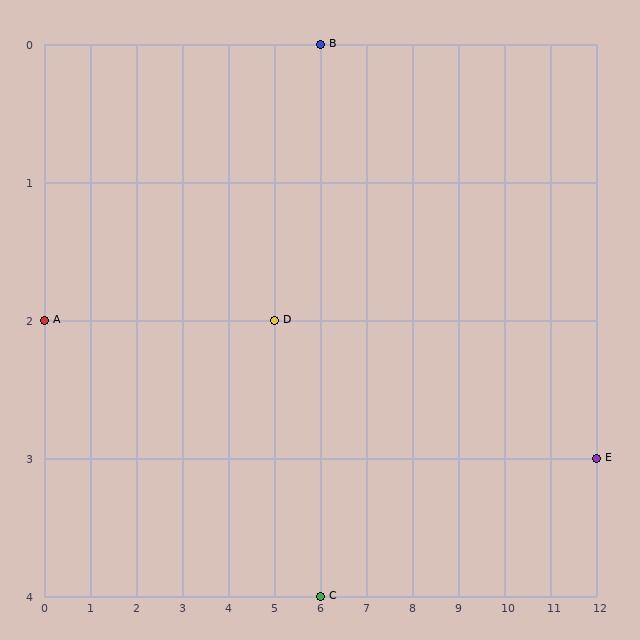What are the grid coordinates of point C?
Point C is at grid coordinates (6, 4).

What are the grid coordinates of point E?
Point E is at grid coordinates (12, 3).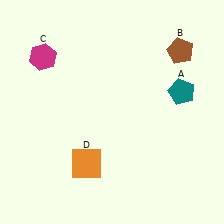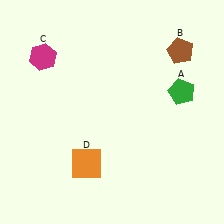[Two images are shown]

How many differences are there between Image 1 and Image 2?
There is 1 difference between the two images.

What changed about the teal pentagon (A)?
In Image 1, A is teal. In Image 2, it changed to green.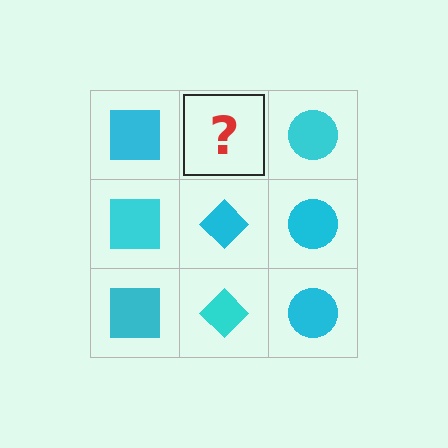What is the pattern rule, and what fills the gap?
The rule is that each column has a consistent shape. The gap should be filled with a cyan diamond.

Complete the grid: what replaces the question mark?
The question mark should be replaced with a cyan diamond.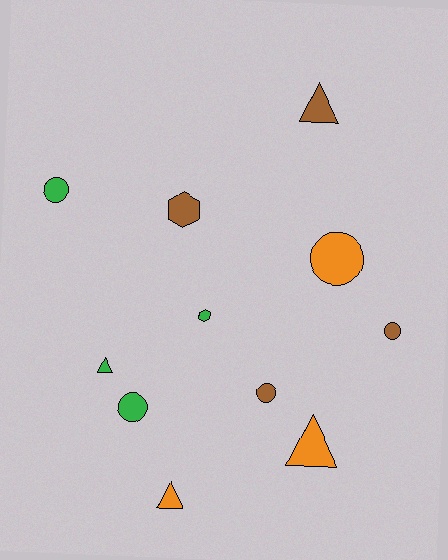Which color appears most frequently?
Green, with 4 objects.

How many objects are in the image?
There are 11 objects.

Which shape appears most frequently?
Circle, with 5 objects.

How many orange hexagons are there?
There are no orange hexagons.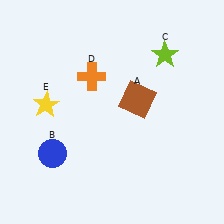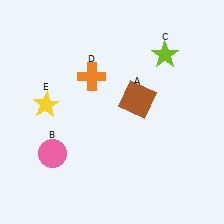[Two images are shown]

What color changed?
The circle (B) changed from blue in Image 1 to pink in Image 2.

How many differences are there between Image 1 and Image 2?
There is 1 difference between the two images.